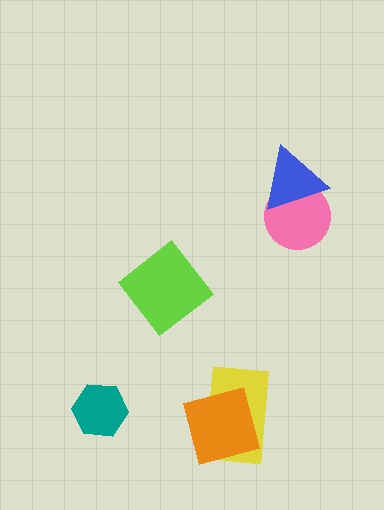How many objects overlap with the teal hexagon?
0 objects overlap with the teal hexagon.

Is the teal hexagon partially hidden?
No, no other shape covers it.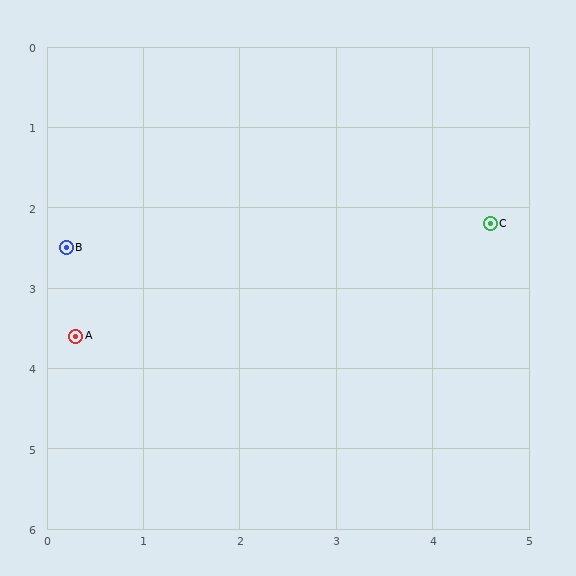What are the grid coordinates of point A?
Point A is at approximately (0.3, 3.6).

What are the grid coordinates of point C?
Point C is at approximately (4.6, 2.2).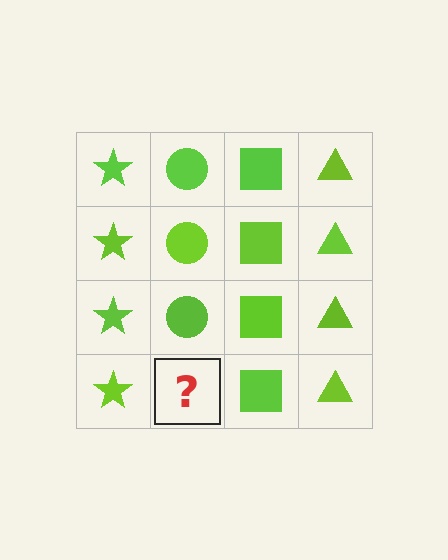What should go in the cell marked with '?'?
The missing cell should contain a lime circle.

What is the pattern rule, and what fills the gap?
The rule is that each column has a consistent shape. The gap should be filled with a lime circle.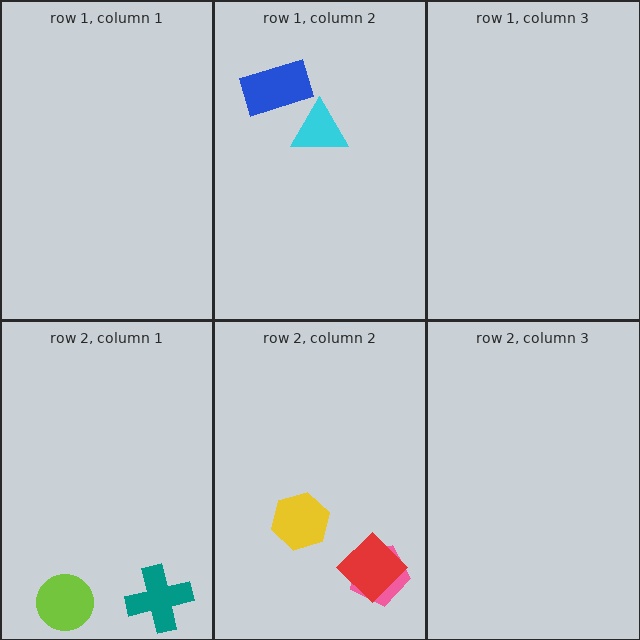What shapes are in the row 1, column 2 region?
The cyan triangle, the blue rectangle.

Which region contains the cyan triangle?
The row 1, column 2 region.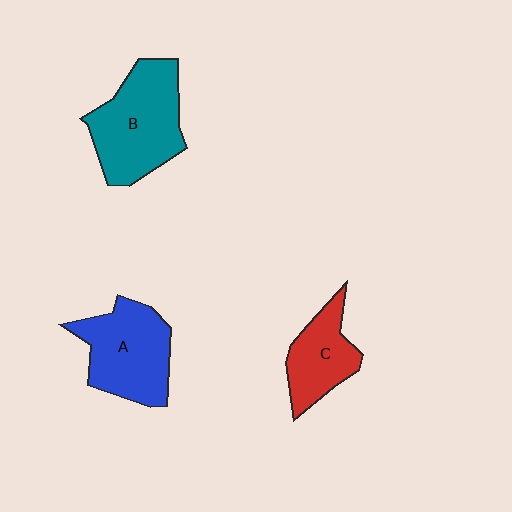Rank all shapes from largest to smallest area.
From largest to smallest: B (teal), A (blue), C (red).